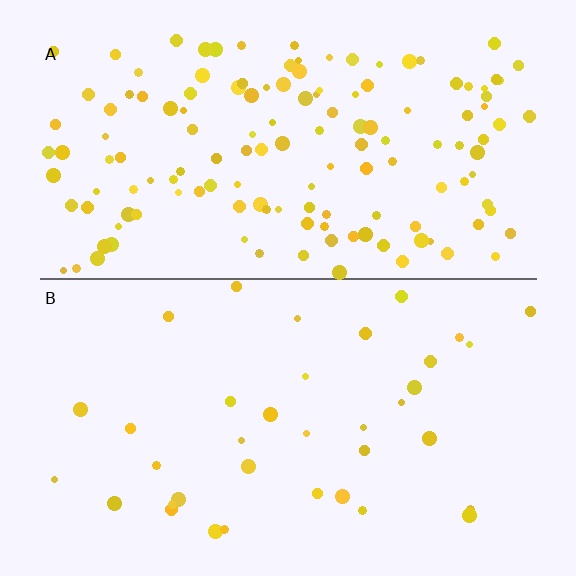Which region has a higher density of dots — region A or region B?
A (the top).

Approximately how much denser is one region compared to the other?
Approximately 3.8× — region A over region B.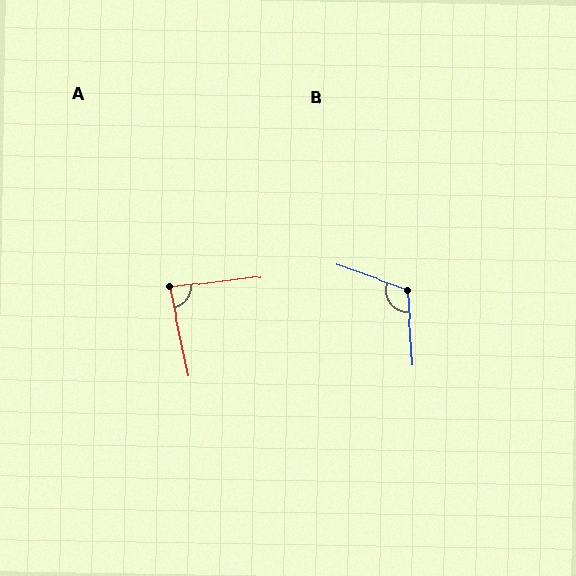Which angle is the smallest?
A, at approximately 85 degrees.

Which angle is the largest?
B, at approximately 114 degrees.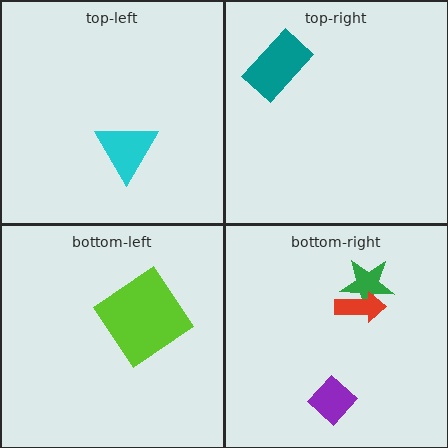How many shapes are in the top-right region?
1.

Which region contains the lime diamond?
The bottom-left region.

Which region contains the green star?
The bottom-right region.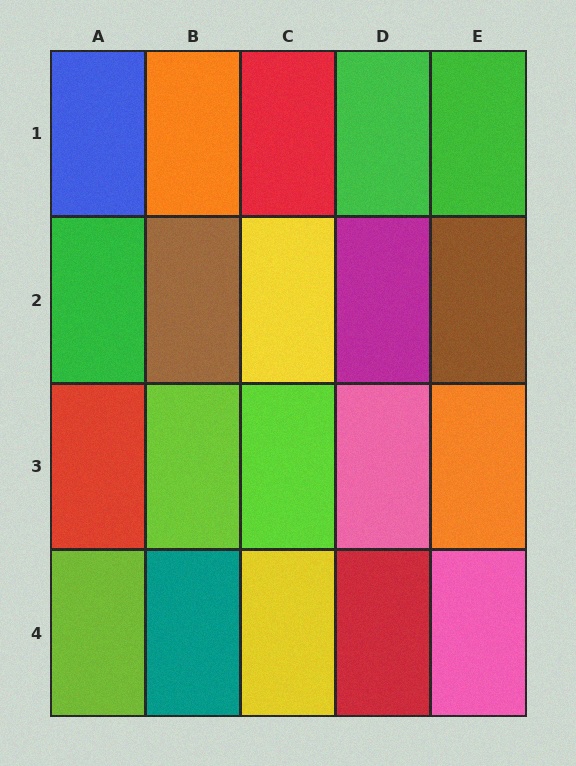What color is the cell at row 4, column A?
Lime.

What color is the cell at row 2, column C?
Yellow.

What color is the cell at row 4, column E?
Pink.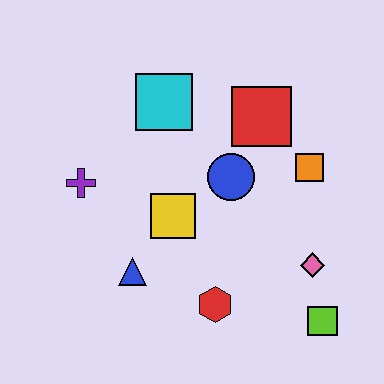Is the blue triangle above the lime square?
Yes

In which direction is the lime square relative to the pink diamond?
The lime square is below the pink diamond.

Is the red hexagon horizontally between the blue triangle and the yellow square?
No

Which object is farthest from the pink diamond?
The purple cross is farthest from the pink diamond.